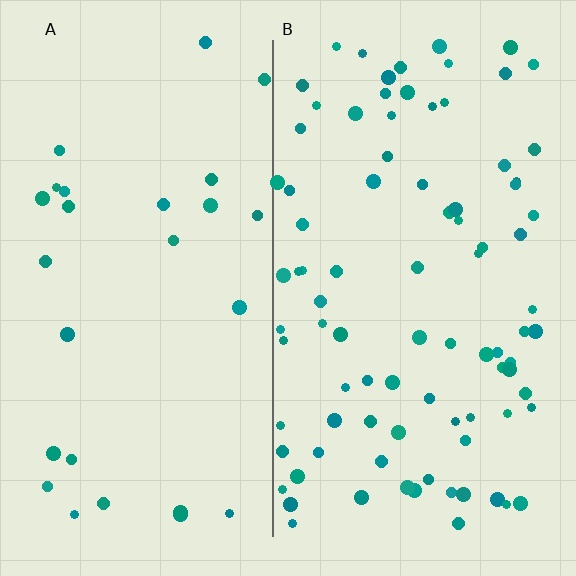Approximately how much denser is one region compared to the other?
Approximately 3.3× — region B over region A.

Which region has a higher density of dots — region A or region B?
B (the right).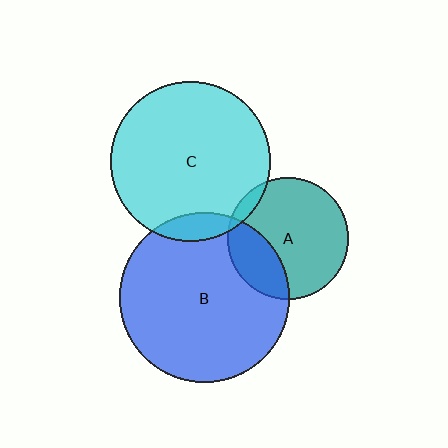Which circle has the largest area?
Circle B (blue).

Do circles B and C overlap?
Yes.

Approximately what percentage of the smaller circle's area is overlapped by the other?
Approximately 10%.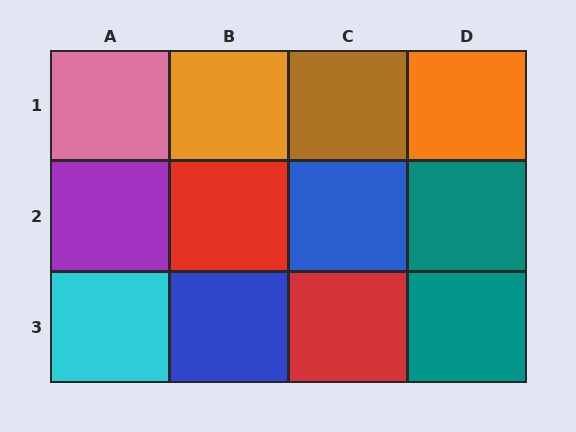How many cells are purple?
1 cell is purple.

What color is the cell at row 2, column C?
Blue.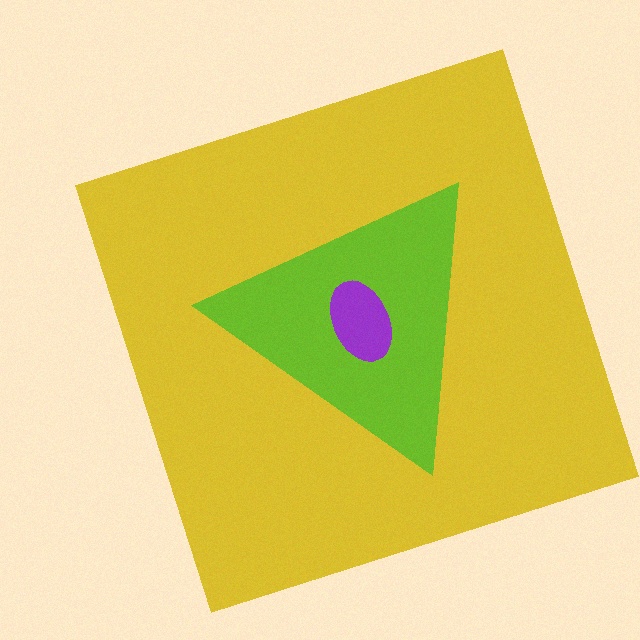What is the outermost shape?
The yellow square.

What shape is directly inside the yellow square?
The lime triangle.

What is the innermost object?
The purple ellipse.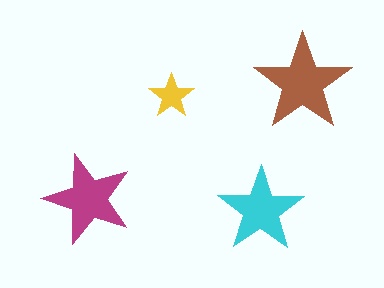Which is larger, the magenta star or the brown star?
The brown one.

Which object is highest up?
The brown star is topmost.